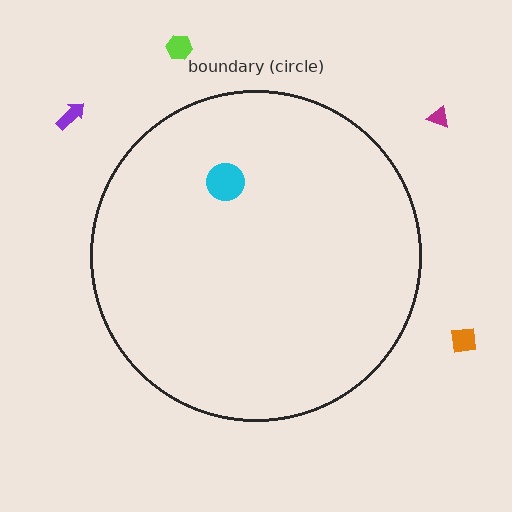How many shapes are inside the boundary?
1 inside, 4 outside.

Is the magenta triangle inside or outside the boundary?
Outside.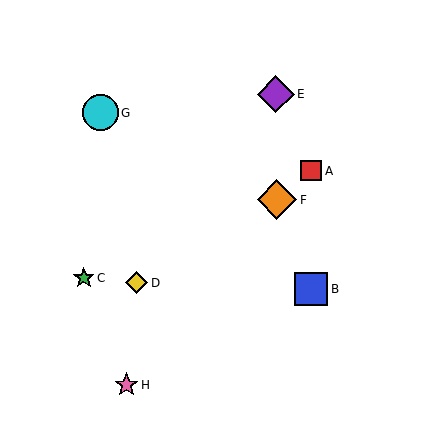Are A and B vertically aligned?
Yes, both are at x≈311.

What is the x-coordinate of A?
Object A is at x≈311.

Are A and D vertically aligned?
No, A is at x≈311 and D is at x≈137.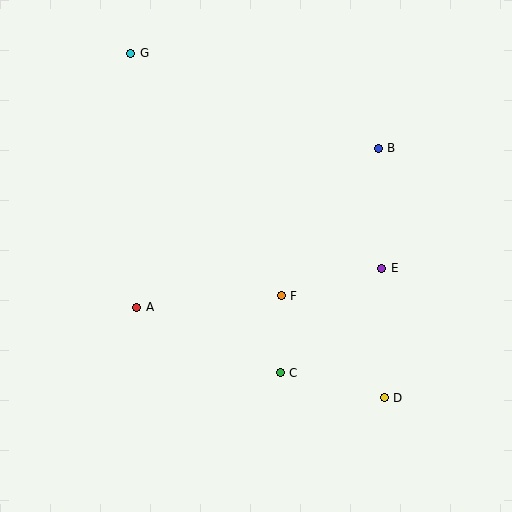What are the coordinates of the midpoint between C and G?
The midpoint between C and G is at (205, 213).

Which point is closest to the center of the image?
Point F at (281, 296) is closest to the center.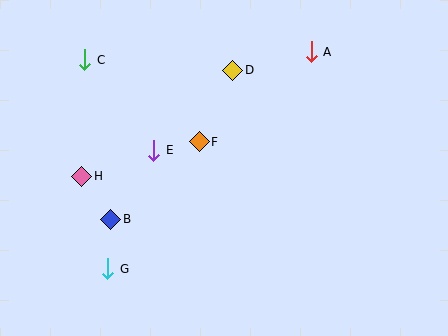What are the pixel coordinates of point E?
Point E is at (154, 150).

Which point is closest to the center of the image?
Point F at (199, 142) is closest to the center.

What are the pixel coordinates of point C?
Point C is at (85, 60).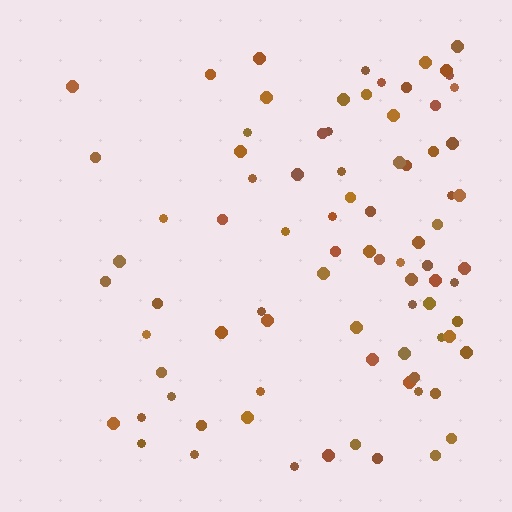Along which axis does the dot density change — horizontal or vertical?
Horizontal.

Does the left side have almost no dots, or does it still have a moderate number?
Still a moderate number, just noticeably fewer than the right.